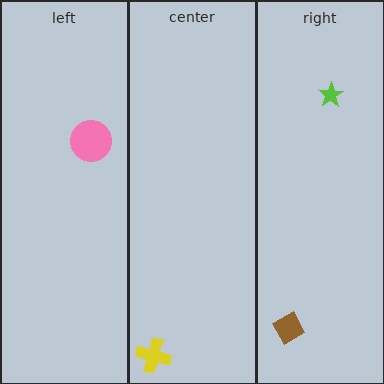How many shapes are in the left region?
1.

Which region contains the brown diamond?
The right region.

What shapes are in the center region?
The yellow cross.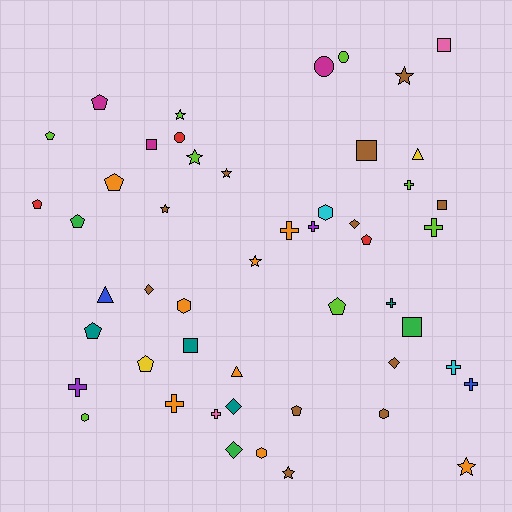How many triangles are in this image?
There are 3 triangles.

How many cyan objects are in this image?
There are 2 cyan objects.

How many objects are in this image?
There are 50 objects.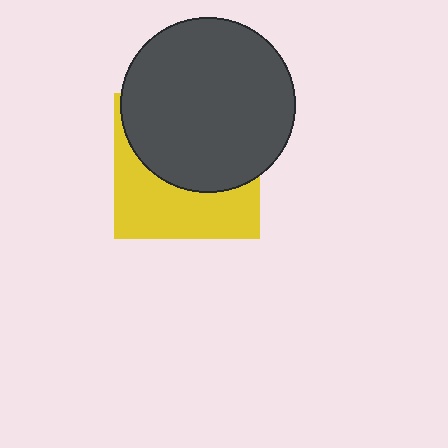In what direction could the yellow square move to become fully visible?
The yellow square could move down. That would shift it out from behind the dark gray circle entirely.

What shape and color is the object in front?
The object in front is a dark gray circle.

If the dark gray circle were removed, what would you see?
You would see the complete yellow square.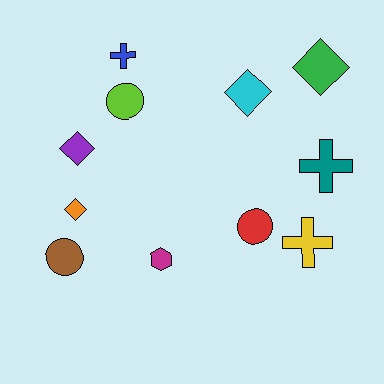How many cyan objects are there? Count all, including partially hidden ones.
There is 1 cyan object.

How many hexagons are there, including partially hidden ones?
There is 1 hexagon.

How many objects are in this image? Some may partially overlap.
There are 11 objects.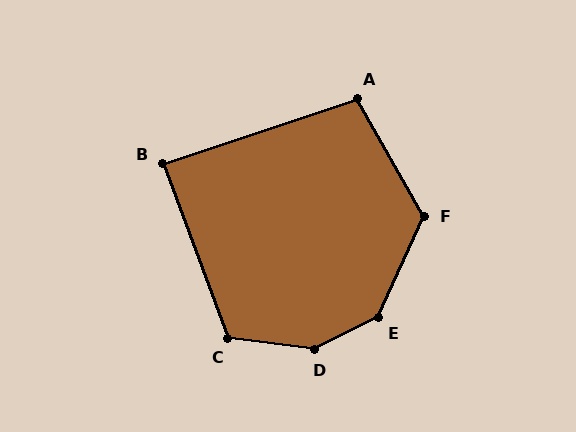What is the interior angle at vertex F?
Approximately 126 degrees (obtuse).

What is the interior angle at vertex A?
Approximately 101 degrees (obtuse).